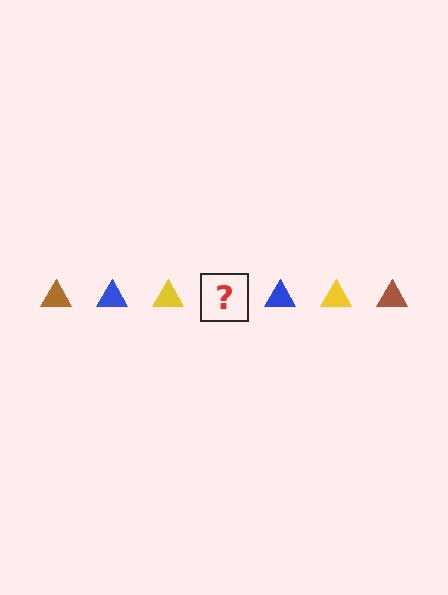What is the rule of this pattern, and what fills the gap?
The rule is that the pattern cycles through brown, blue, yellow triangles. The gap should be filled with a brown triangle.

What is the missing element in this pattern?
The missing element is a brown triangle.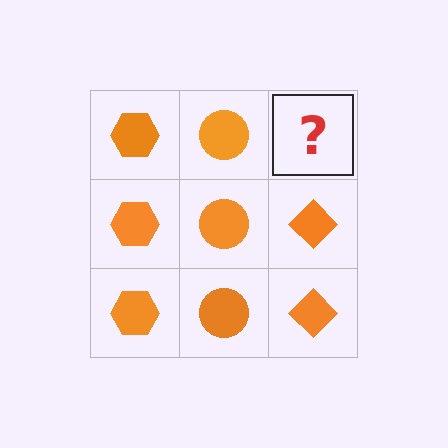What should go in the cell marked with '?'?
The missing cell should contain an orange diamond.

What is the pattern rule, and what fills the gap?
The rule is that each column has a consistent shape. The gap should be filled with an orange diamond.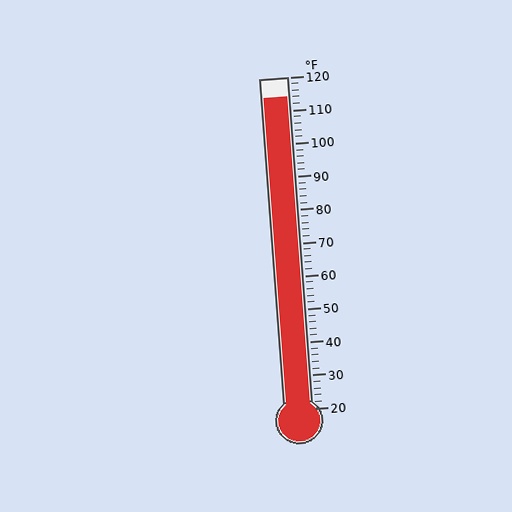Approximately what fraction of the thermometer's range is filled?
The thermometer is filled to approximately 95% of its range.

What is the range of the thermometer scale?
The thermometer scale ranges from 20°F to 120°F.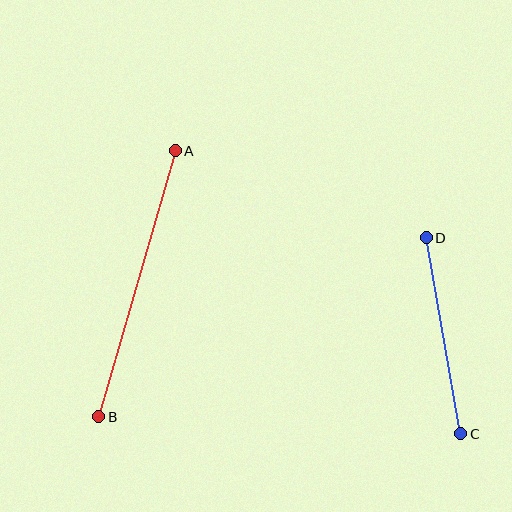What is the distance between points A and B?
The distance is approximately 277 pixels.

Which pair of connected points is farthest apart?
Points A and B are farthest apart.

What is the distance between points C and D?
The distance is approximately 199 pixels.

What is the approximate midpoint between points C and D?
The midpoint is at approximately (443, 336) pixels.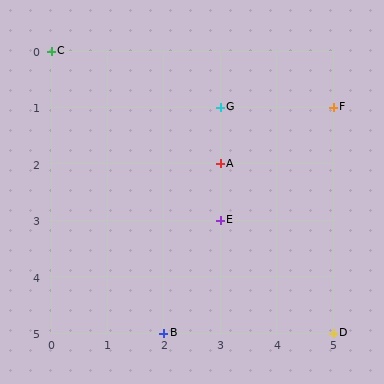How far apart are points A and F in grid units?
Points A and F are 2 columns and 1 row apart (about 2.2 grid units diagonally).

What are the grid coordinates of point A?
Point A is at grid coordinates (3, 2).